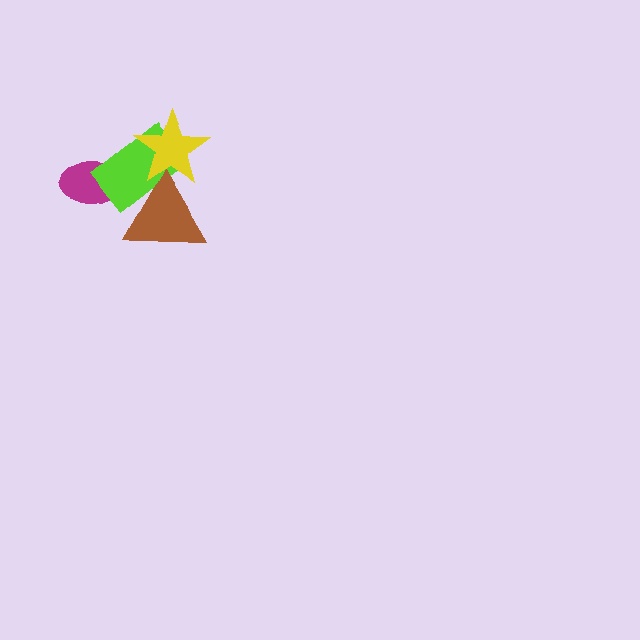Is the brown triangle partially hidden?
Yes, it is partially covered by another shape.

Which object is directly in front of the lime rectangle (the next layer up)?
The brown triangle is directly in front of the lime rectangle.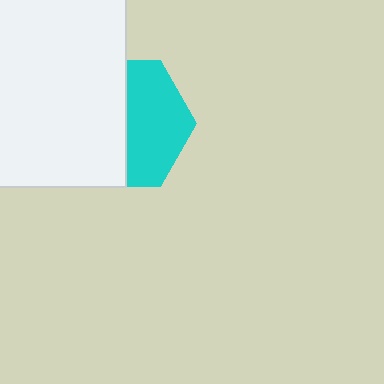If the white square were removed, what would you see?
You would see the complete cyan hexagon.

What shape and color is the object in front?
The object in front is a white square.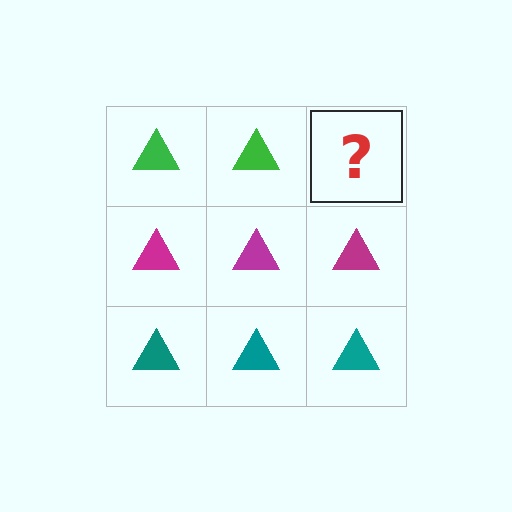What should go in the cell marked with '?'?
The missing cell should contain a green triangle.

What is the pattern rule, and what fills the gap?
The rule is that each row has a consistent color. The gap should be filled with a green triangle.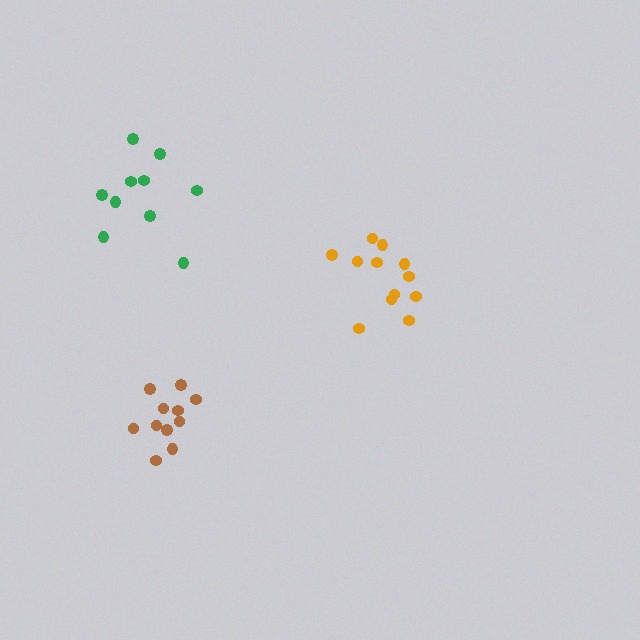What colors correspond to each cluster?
The clusters are colored: green, brown, orange.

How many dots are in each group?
Group 1: 10 dots, Group 2: 11 dots, Group 3: 12 dots (33 total).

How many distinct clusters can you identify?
There are 3 distinct clusters.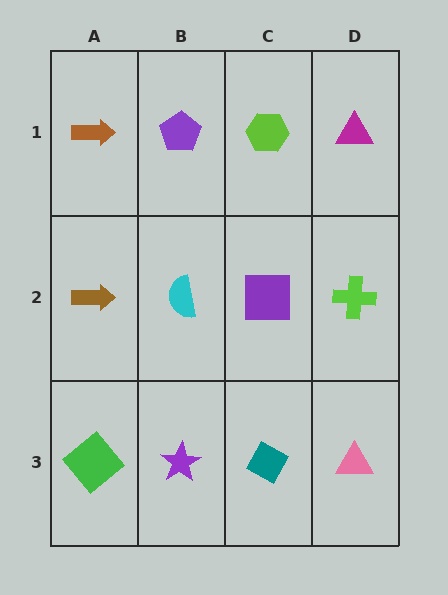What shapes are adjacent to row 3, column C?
A purple square (row 2, column C), a purple star (row 3, column B), a pink triangle (row 3, column D).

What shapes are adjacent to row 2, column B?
A purple pentagon (row 1, column B), a purple star (row 3, column B), a brown arrow (row 2, column A), a purple square (row 2, column C).